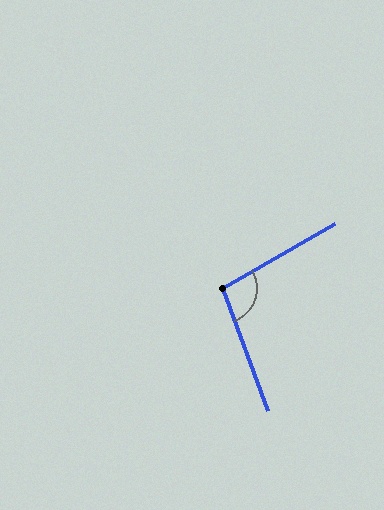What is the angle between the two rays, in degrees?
Approximately 100 degrees.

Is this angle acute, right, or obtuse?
It is obtuse.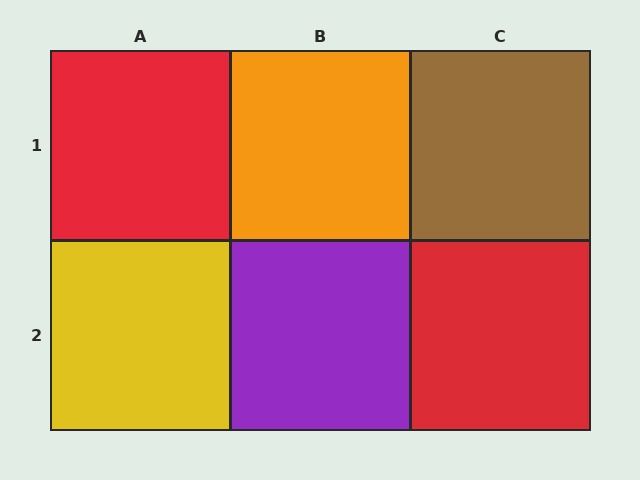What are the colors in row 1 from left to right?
Red, orange, brown.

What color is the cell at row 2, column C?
Red.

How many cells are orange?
1 cell is orange.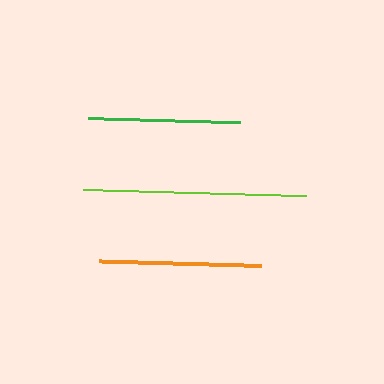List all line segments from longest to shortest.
From longest to shortest: lime, orange, green.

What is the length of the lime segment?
The lime segment is approximately 223 pixels long.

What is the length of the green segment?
The green segment is approximately 152 pixels long.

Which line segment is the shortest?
The green line is the shortest at approximately 152 pixels.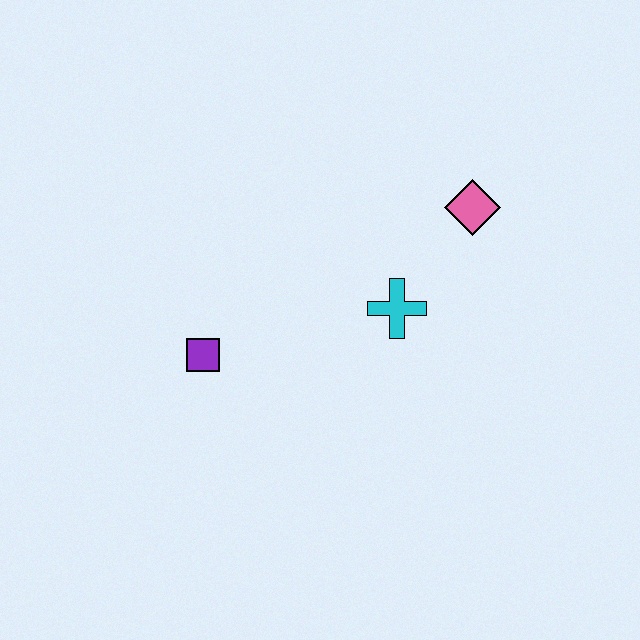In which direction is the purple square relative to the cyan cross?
The purple square is to the left of the cyan cross.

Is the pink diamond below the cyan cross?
No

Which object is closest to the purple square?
The cyan cross is closest to the purple square.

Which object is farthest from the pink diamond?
The purple square is farthest from the pink diamond.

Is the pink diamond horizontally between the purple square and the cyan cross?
No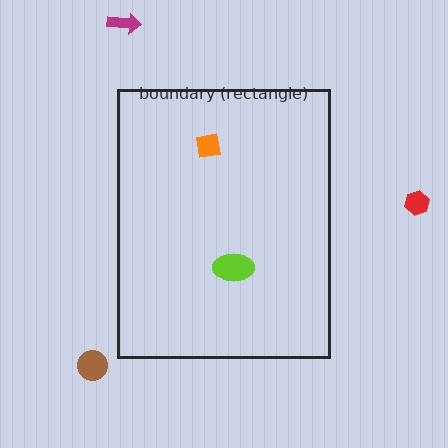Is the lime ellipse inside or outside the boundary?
Inside.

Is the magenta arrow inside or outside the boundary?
Outside.